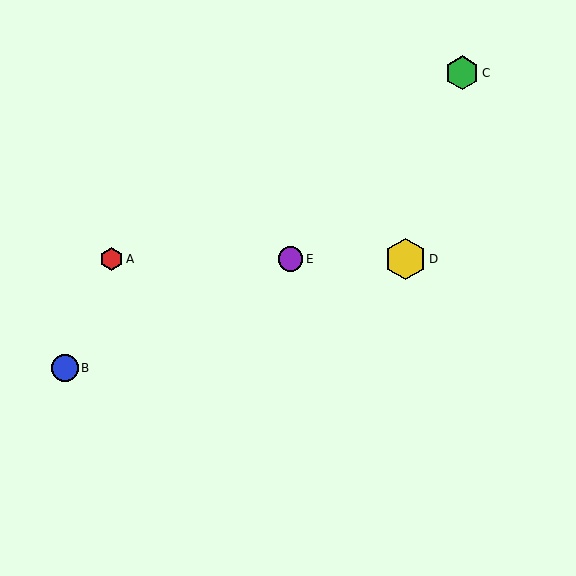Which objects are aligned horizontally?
Objects A, D, E are aligned horizontally.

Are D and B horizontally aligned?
No, D is at y≈259 and B is at y≈368.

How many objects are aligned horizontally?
3 objects (A, D, E) are aligned horizontally.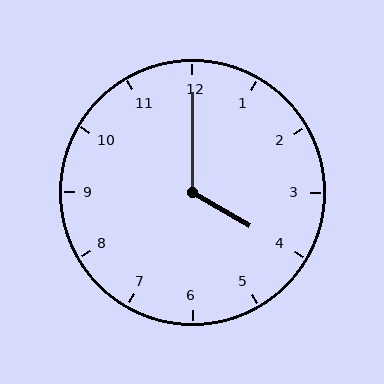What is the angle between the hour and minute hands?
Approximately 120 degrees.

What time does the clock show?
4:00.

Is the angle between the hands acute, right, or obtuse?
It is obtuse.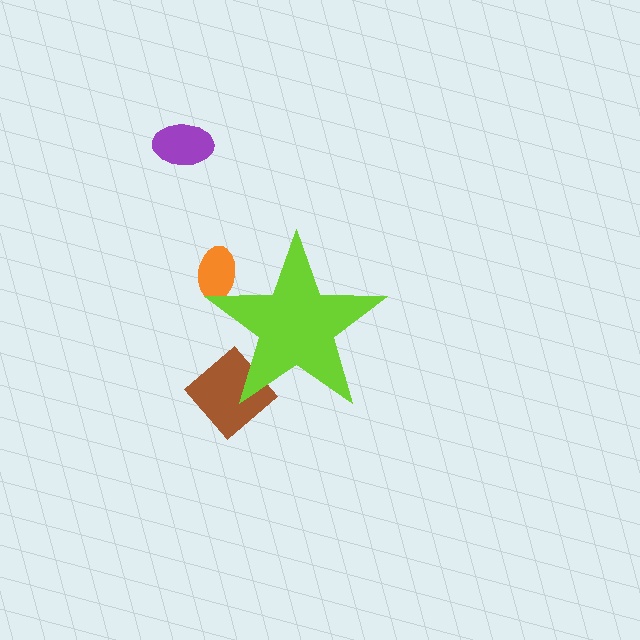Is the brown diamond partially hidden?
Yes, the brown diamond is partially hidden behind the lime star.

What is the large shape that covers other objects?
A lime star.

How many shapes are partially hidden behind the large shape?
2 shapes are partially hidden.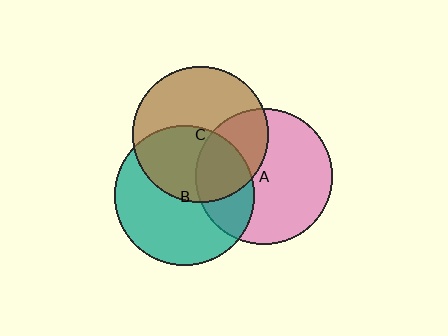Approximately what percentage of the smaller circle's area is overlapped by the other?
Approximately 35%.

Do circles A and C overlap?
Yes.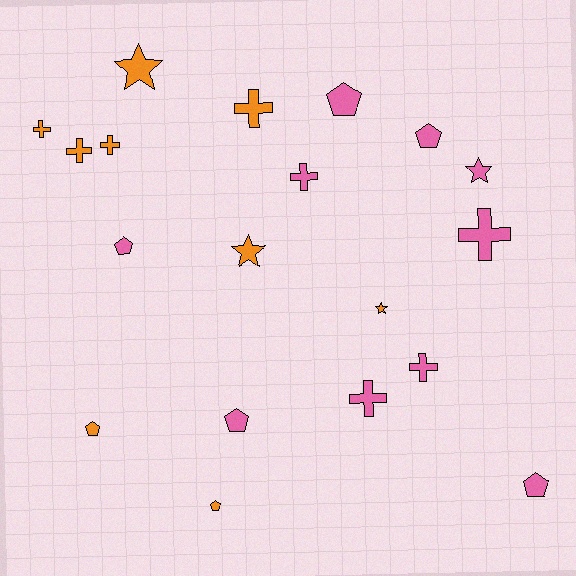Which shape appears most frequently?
Cross, with 8 objects.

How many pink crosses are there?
There are 4 pink crosses.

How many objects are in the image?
There are 19 objects.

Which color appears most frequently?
Pink, with 10 objects.